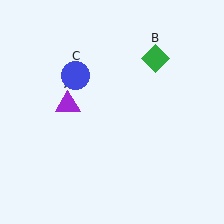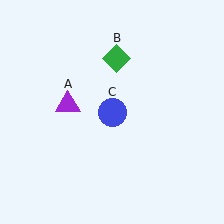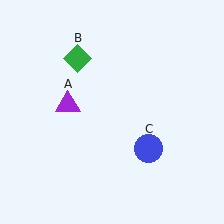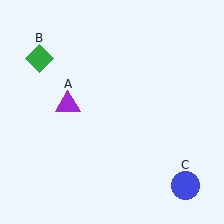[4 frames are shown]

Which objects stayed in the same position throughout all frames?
Purple triangle (object A) remained stationary.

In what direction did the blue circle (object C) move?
The blue circle (object C) moved down and to the right.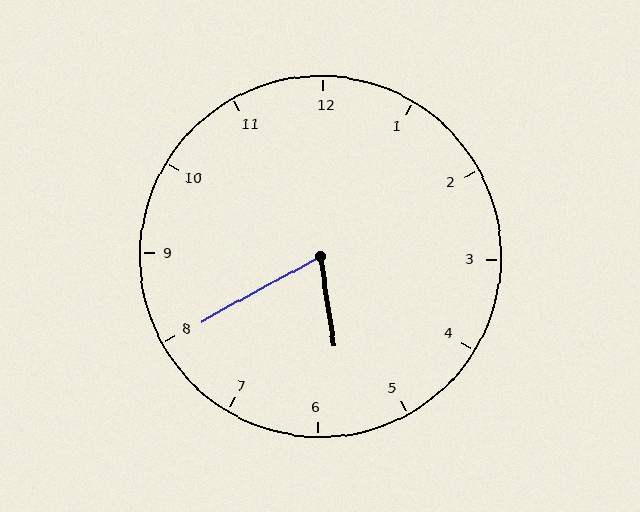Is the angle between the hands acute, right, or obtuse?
It is acute.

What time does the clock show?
5:40.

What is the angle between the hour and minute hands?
Approximately 70 degrees.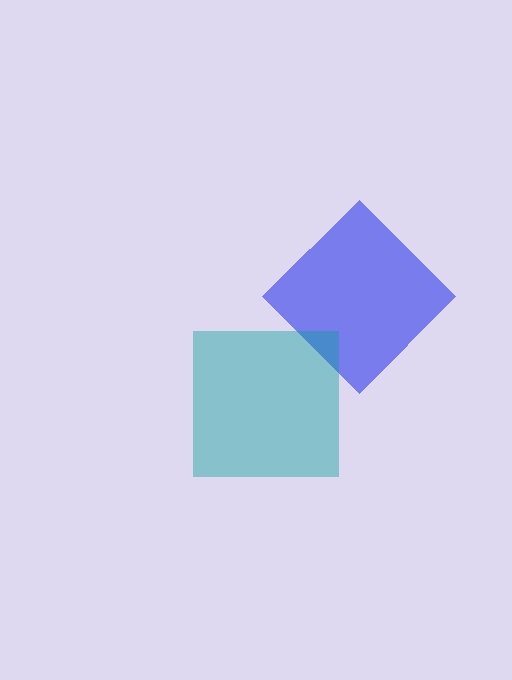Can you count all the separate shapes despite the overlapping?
Yes, there are 2 separate shapes.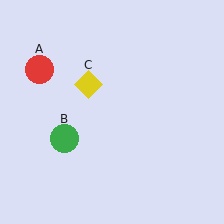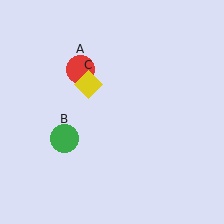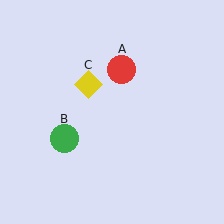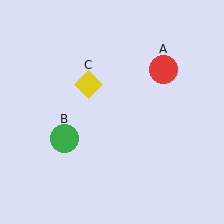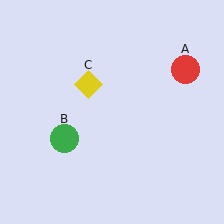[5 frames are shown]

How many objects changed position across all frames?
1 object changed position: red circle (object A).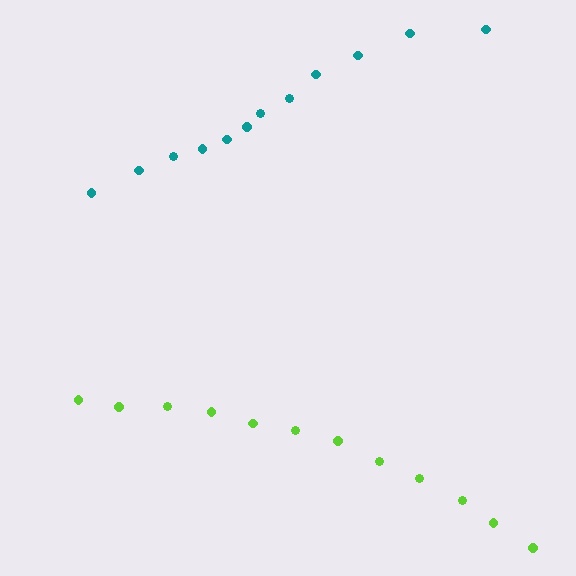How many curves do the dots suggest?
There are 2 distinct paths.